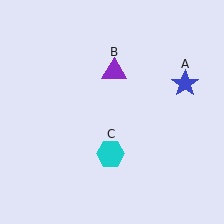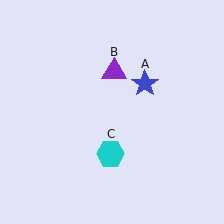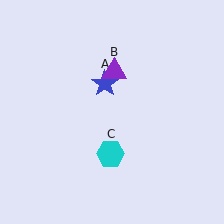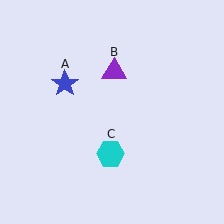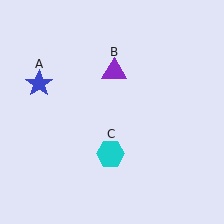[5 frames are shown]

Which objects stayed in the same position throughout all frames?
Purple triangle (object B) and cyan hexagon (object C) remained stationary.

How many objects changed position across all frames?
1 object changed position: blue star (object A).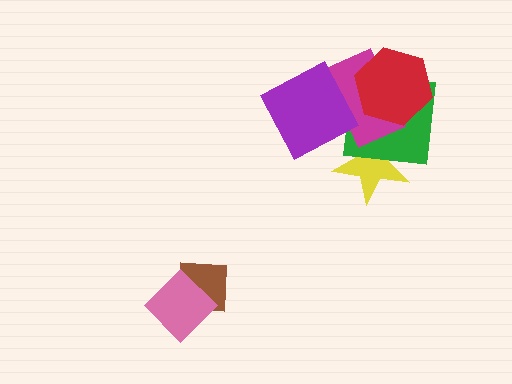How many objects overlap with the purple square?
1 object overlaps with the purple square.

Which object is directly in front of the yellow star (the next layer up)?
The green square is directly in front of the yellow star.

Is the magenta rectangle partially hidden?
Yes, it is partially covered by another shape.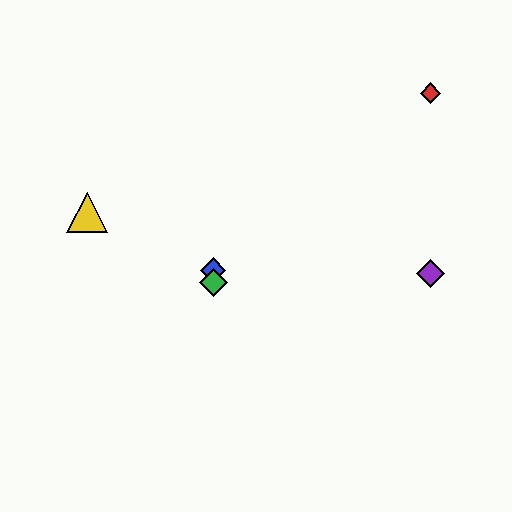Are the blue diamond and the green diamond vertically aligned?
Yes, both are at x≈213.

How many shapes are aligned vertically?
2 shapes (the blue diamond, the green diamond) are aligned vertically.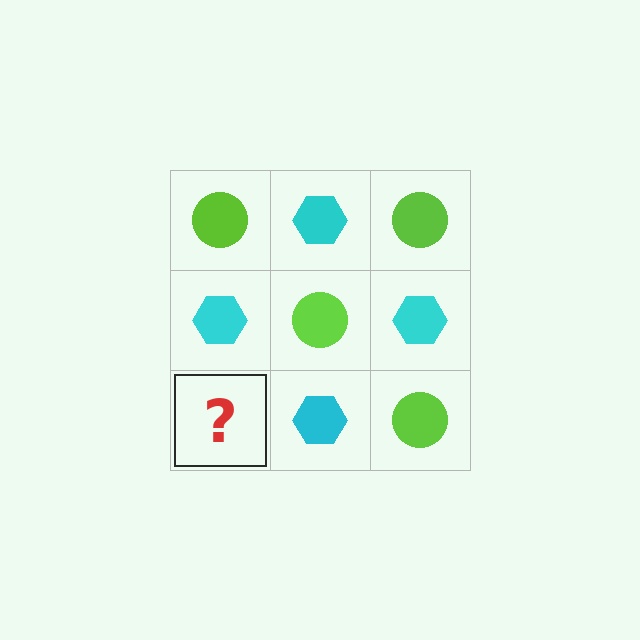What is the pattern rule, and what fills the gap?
The rule is that it alternates lime circle and cyan hexagon in a checkerboard pattern. The gap should be filled with a lime circle.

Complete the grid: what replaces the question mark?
The question mark should be replaced with a lime circle.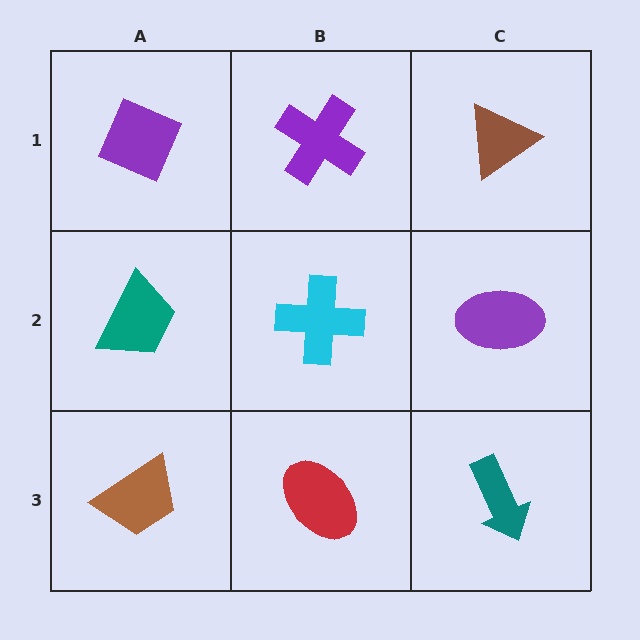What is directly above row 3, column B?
A cyan cross.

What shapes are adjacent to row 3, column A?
A teal trapezoid (row 2, column A), a red ellipse (row 3, column B).